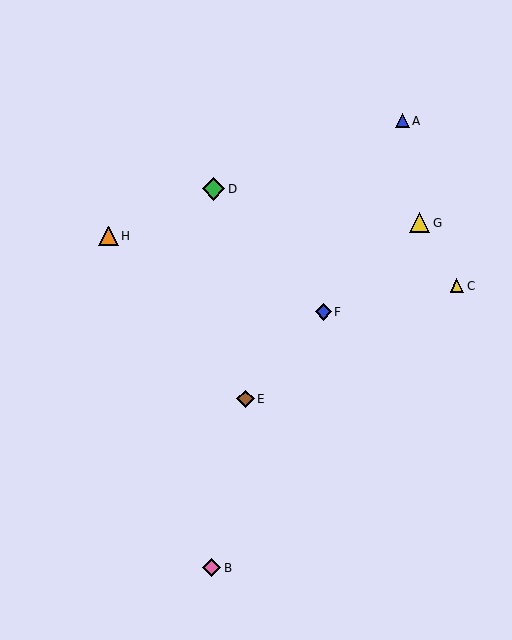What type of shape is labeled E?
Shape E is a brown diamond.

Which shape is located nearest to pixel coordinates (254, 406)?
The brown diamond (labeled E) at (246, 399) is nearest to that location.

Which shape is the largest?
The green diamond (labeled D) is the largest.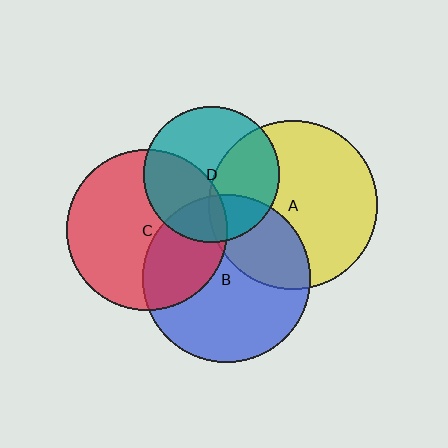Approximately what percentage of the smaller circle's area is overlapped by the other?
Approximately 5%.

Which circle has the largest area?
Circle A (yellow).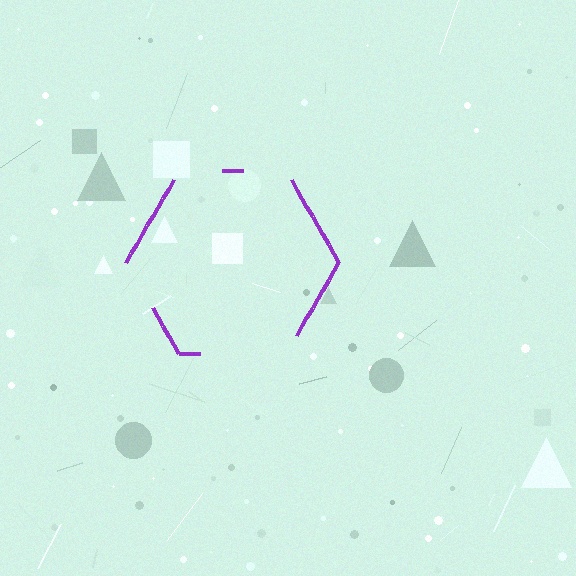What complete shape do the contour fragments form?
The contour fragments form a hexagon.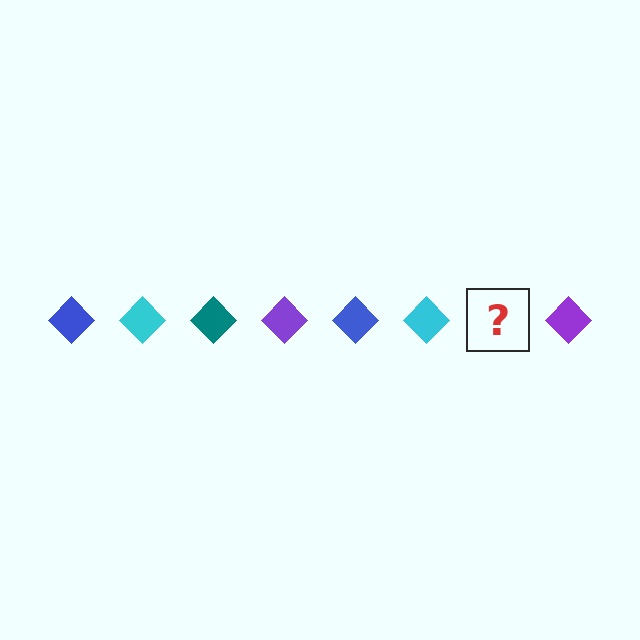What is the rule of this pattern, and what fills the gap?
The rule is that the pattern cycles through blue, cyan, teal, purple diamonds. The gap should be filled with a teal diamond.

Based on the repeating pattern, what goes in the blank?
The blank should be a teal diamond.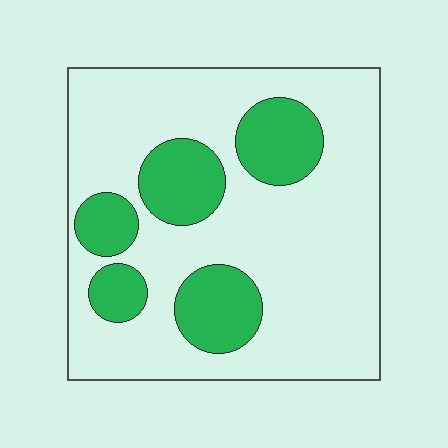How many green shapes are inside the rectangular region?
5.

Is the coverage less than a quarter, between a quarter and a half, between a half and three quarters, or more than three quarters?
Between a quarter and a half.